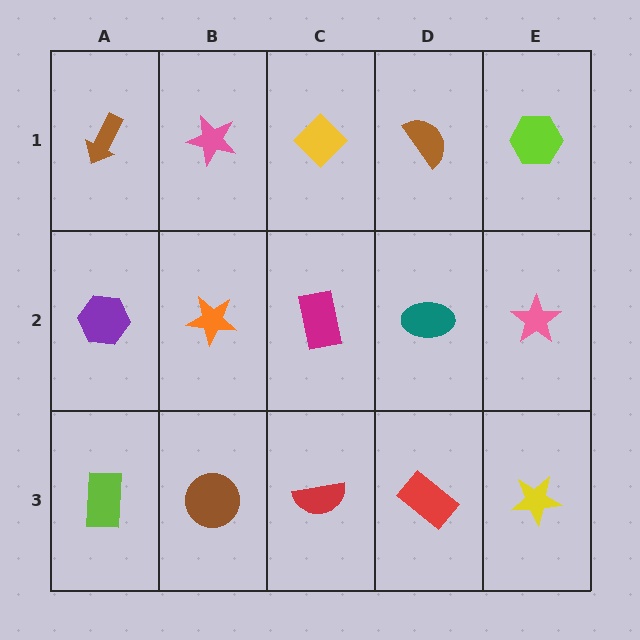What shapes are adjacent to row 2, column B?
A pink star (row 1, column B), a brown circle (row 3, column B), a purple hexagon (row 2, column A), a magenta rectangle (row 2, column C).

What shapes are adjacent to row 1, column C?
A magenta rectangle (row 2, column C), a pink star (row 1, column B), a brown semicircle (row 1, column D).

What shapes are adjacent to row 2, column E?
A lime hexagon (row 1, column E), a yellow star (row 3, column E), a teal ellipse (row 2, column D).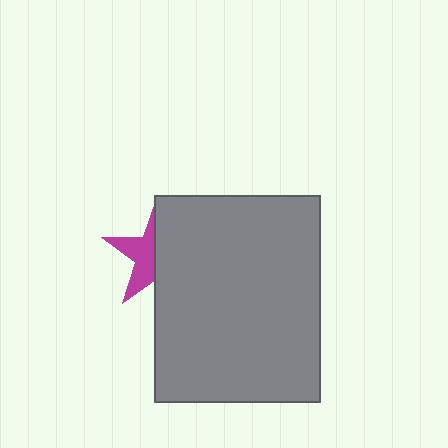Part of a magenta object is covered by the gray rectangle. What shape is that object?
It is a star.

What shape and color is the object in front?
The object in front is a gray rectangle.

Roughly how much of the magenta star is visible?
A small part of it is visible (roughly 42%).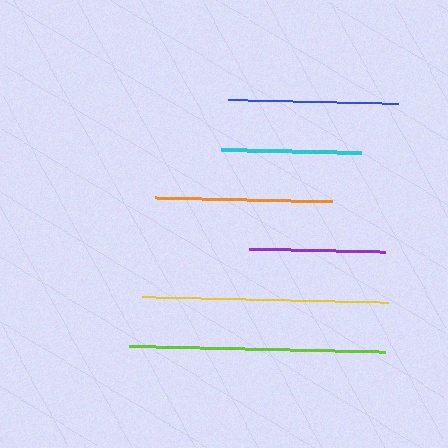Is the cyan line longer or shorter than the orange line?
The orange line is longer than the cyan line.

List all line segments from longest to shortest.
From longest to shortest: lime, yellow, orange, blue, cyan, purple.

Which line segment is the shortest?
The purple line is the shortest at approximately 135 pixels.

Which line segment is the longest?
The lime line is the longest at approximately 256 pixels.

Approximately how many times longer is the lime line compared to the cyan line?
The lime line is approximately 1.8 times the length of the cyan line.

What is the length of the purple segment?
The purple segment is approximately 135 pixels long.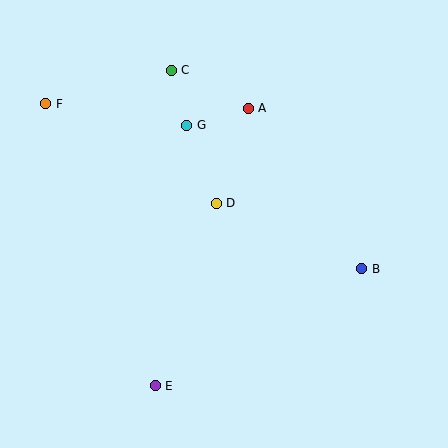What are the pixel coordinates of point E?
Point E is at (155, 386).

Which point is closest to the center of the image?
Point D at (216, 203) is closest to the center.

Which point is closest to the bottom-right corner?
Point B is closest to the bottom-right corner.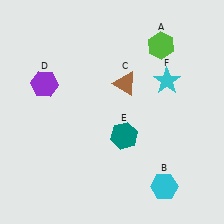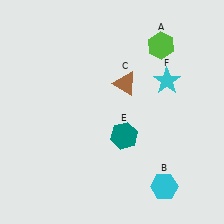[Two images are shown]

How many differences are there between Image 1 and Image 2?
There is 1 difference between the two images.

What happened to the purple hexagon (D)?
The purple hexagon (D) was removed in Image 2. It was in the top-left area of Image 1.